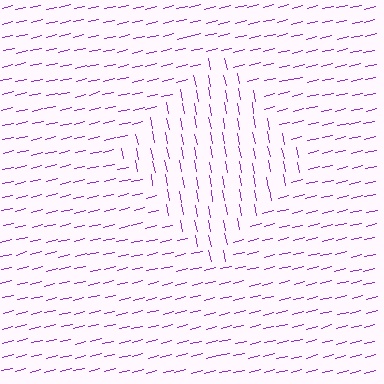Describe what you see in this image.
The image is filled with small purple line segments. A diamond region in the image has lines oriented differently from the surrounding lines, creating a visible texture boundary.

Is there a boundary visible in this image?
Yes, there is a texture boundary formed by a change in line orientation.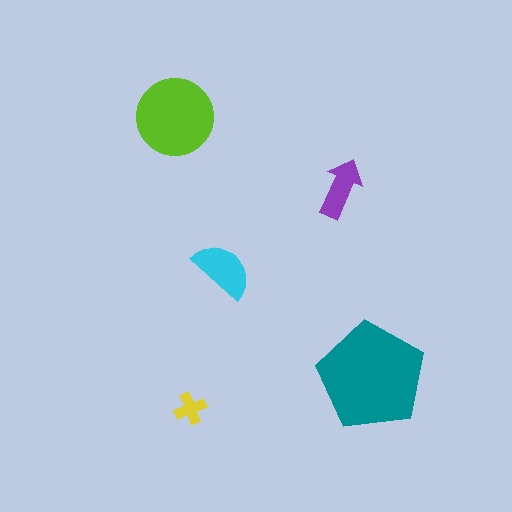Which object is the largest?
The teal pentagon.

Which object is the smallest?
The yellow cross.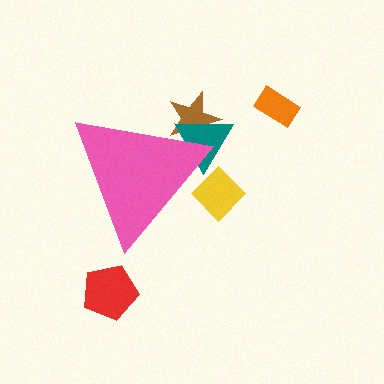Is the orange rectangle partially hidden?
No, the orange rectangle is fully visible.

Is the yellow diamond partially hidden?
Yes, the yellow diamond is partially hidden behind the pink triangle.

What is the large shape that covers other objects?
A pink triangle.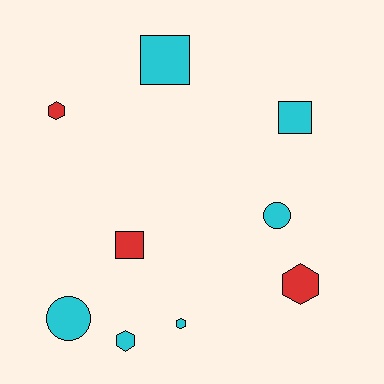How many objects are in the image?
There are 9 objects.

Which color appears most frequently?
Cyan, with 6 objects.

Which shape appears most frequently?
Hexagon, with 4 objects.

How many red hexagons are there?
There are 2 red hexagons.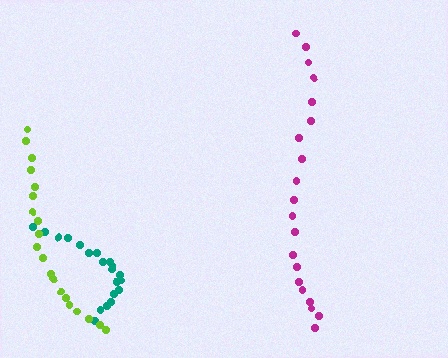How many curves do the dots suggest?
There are 3 distinct paths.